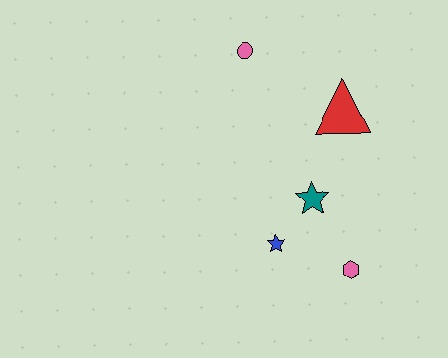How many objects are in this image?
There are 5 objects.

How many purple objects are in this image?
There are no purple objects.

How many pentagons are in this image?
There are no pentagons.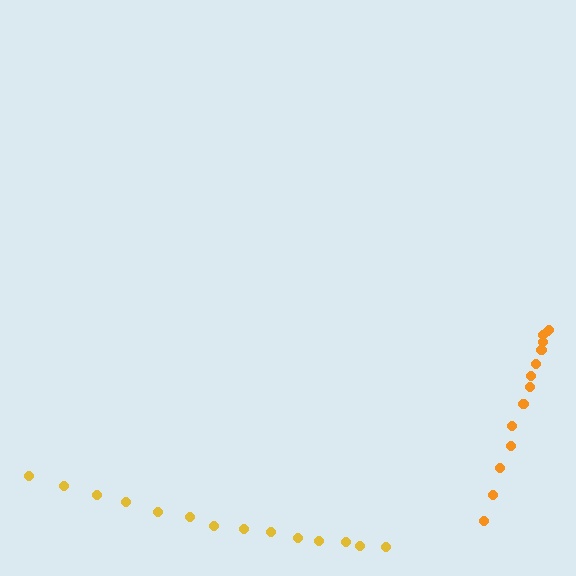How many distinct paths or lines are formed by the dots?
There are 2 distinct paths.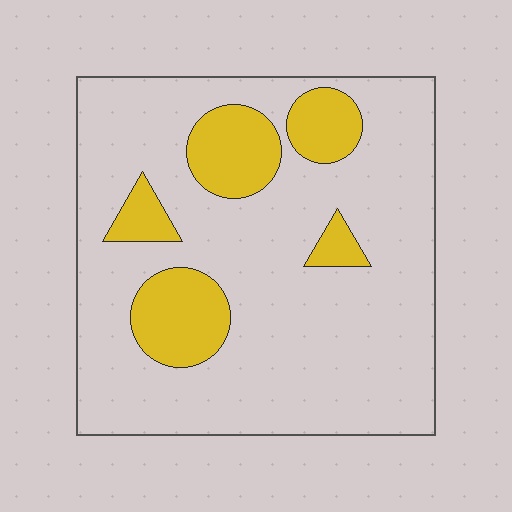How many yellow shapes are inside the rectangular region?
5.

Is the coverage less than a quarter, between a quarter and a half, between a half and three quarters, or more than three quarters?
Less than a quarter.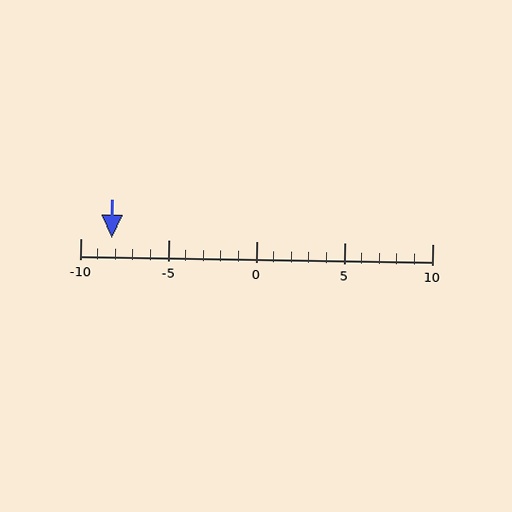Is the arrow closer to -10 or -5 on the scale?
The arrow is closer to -10.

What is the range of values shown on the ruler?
The ruler shows values from -10 to 10.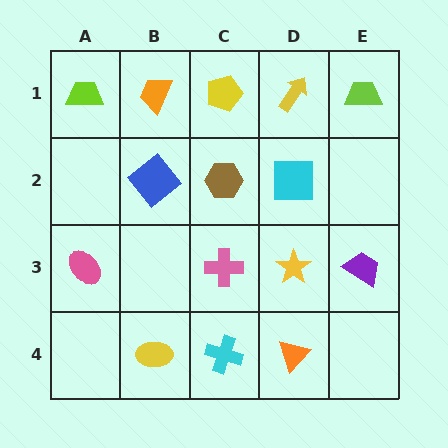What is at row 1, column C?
A yellow pentagon.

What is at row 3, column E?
A purple trapezoid.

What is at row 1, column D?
A yellow arrow.